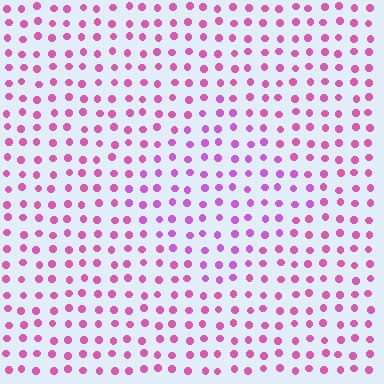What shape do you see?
I see a diamond.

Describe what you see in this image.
The image is filled with small pink elements in a uniform arrangement. A diamond-shaped region is visible where the elements are tinted to a slightly different hue, forming a subtle color boundary.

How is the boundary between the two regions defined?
The boundary is defined purely by a slight shift in hue (about 27 degrees). Spacing, size, and orientation are identical on both sides.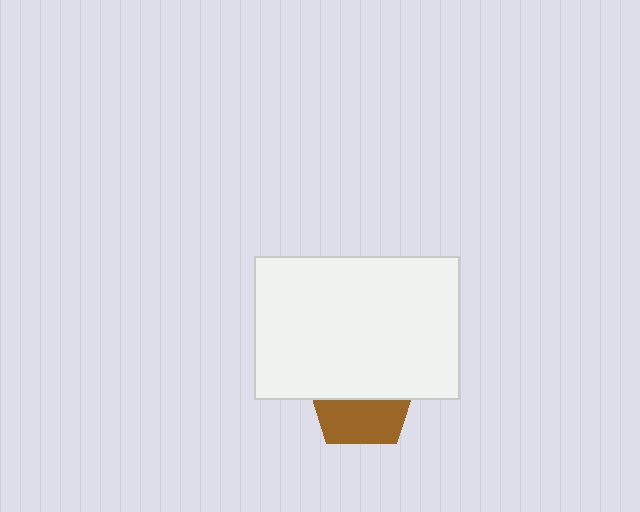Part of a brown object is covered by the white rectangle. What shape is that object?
It is a pentagon.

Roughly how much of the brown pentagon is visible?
A small part of it is visible (roughly 44%).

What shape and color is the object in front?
The object in front is a white rectangle.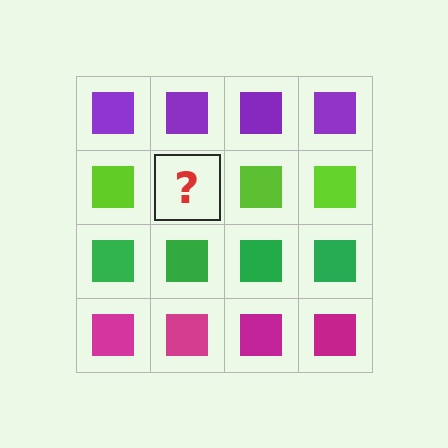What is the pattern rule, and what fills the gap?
The rule is that each row has a consistent color. The gap should be filled with a lime square.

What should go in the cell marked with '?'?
The missing cell should contain a lime square.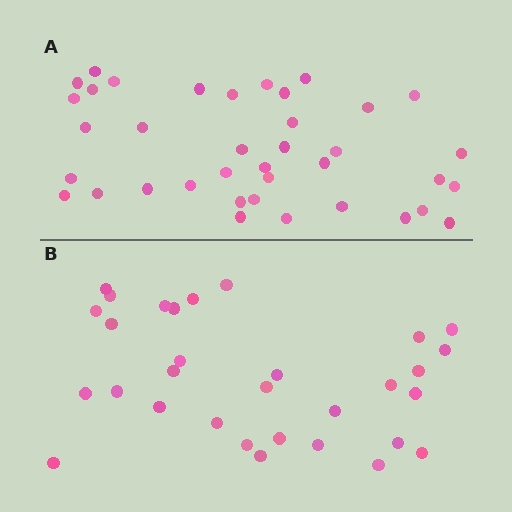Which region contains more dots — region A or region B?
Region A (the top region) has more dots.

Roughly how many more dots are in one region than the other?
Region A has roughly 8 or so more dots than region B.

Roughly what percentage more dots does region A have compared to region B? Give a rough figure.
About 25% more.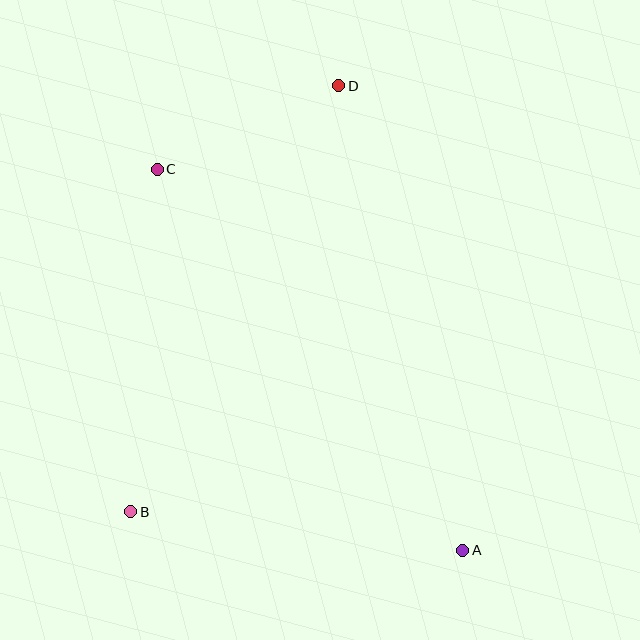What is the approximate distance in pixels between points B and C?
The distance between B and C is approximately 343 pixels.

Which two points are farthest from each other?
Points A and C are farthest from each other.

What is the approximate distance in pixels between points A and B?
The distance between A and B is approximately 334 pixels.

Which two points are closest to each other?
Points C and D are closest to each other.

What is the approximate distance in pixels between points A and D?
The distance between A and D is approximately 481 pixels.